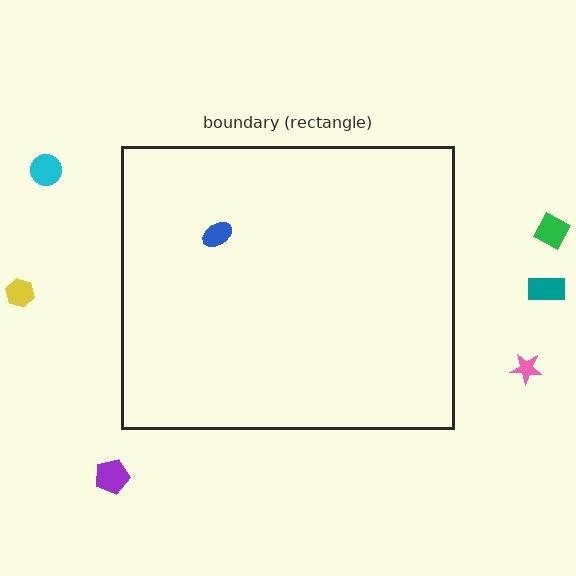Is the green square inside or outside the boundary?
Outside.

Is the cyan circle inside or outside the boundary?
Outside.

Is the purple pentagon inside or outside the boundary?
Outside.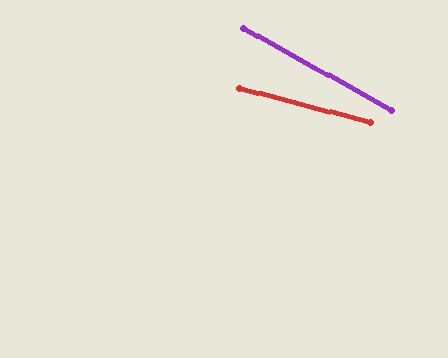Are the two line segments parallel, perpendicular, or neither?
Neither parallel nor perpendicular — they differ by about 15°.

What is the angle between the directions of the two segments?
Approximately 15 degrees.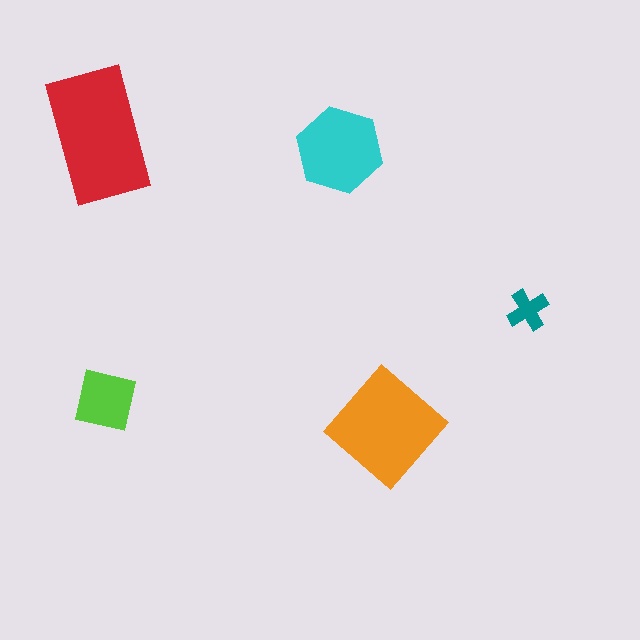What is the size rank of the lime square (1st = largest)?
4th.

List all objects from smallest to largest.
The teal cross, the lime square, the cyan hexagon, the orange diamond, the red rectangle.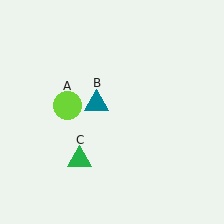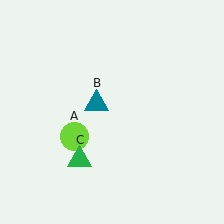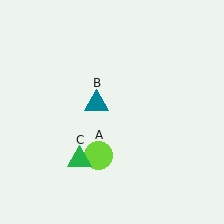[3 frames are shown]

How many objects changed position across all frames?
1 object changed position: lime circle (object A).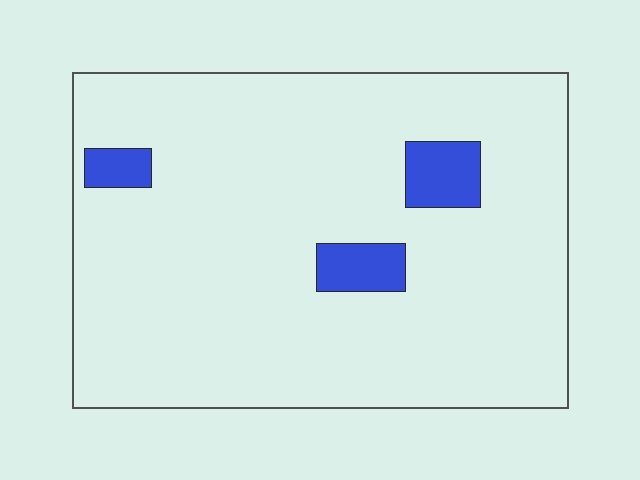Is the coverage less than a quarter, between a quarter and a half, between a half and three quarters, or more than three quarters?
Less than a quarter.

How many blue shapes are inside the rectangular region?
3.